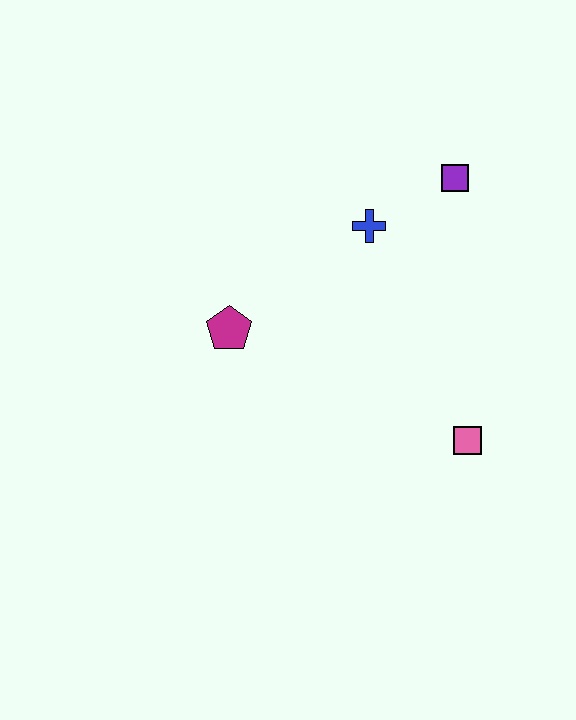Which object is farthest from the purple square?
The magenta pentagon is farthest from the purple square.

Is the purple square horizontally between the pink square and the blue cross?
Yes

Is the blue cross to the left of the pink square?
Yes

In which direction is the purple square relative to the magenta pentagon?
The purple square is to the right of the magenta pentagon.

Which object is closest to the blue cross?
The purple square is closest to the blue cross.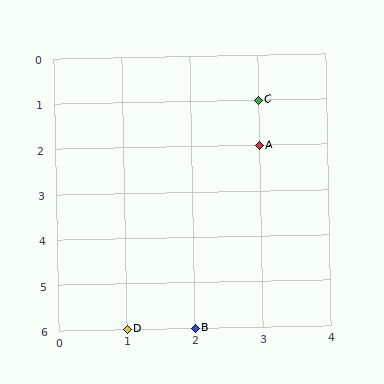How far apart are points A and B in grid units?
Points A and B are 1 column and 4 rows apart (about 4.1 grid units diagonally).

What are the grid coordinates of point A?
Point A is at grid coordinates (3, 2).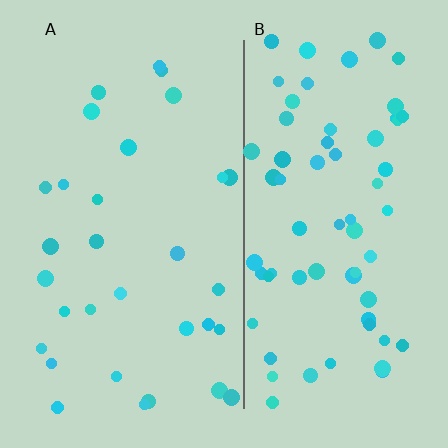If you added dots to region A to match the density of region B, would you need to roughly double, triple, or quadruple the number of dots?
Approximately double.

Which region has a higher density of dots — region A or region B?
B (the right).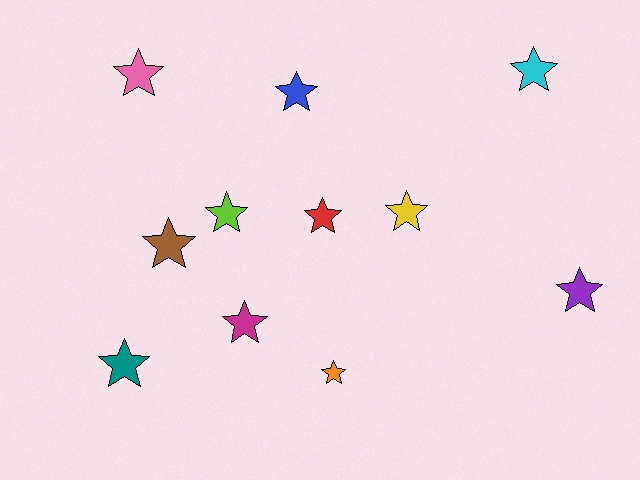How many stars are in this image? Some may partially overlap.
There are 11 stars.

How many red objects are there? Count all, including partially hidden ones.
There is 1 red object.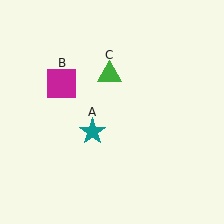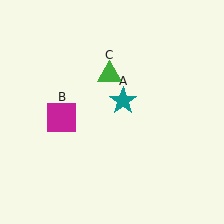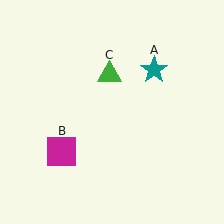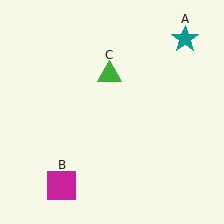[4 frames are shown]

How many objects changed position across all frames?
2 objects changed position: teal star (object A), magenta square (object B).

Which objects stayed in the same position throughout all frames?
Green triangle (object C) remained stationary.